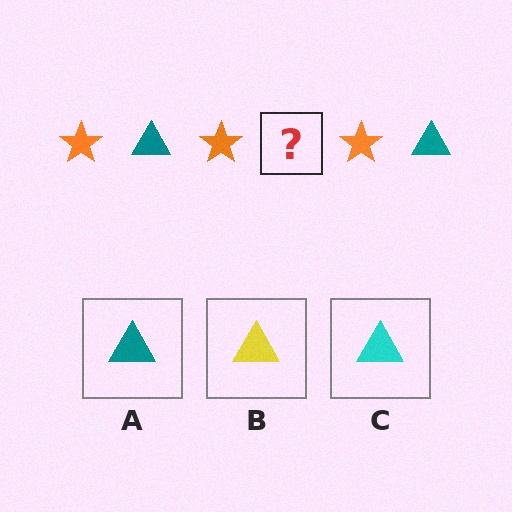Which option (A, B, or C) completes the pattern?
A.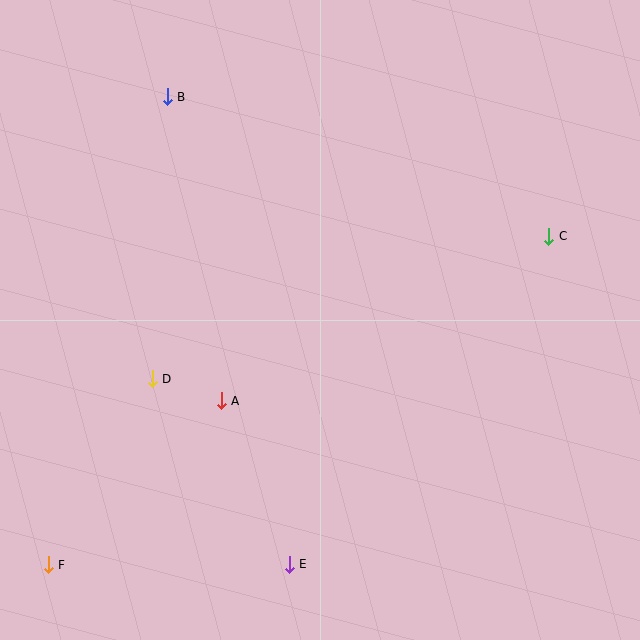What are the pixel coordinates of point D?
Point D is at (152, 379).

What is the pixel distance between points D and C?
The distance between D and C is 421 pixels.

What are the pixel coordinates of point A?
Point A is at (221, 401).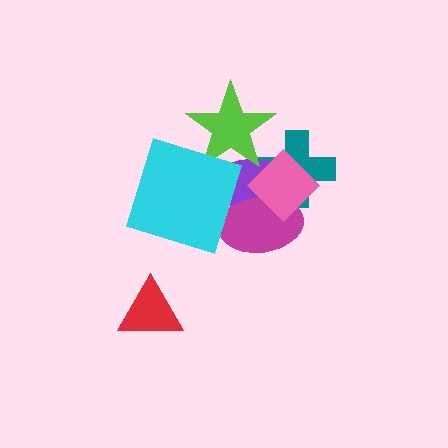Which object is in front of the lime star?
The cyan square is in front of the lime star.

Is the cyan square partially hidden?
No, no other shape covers it.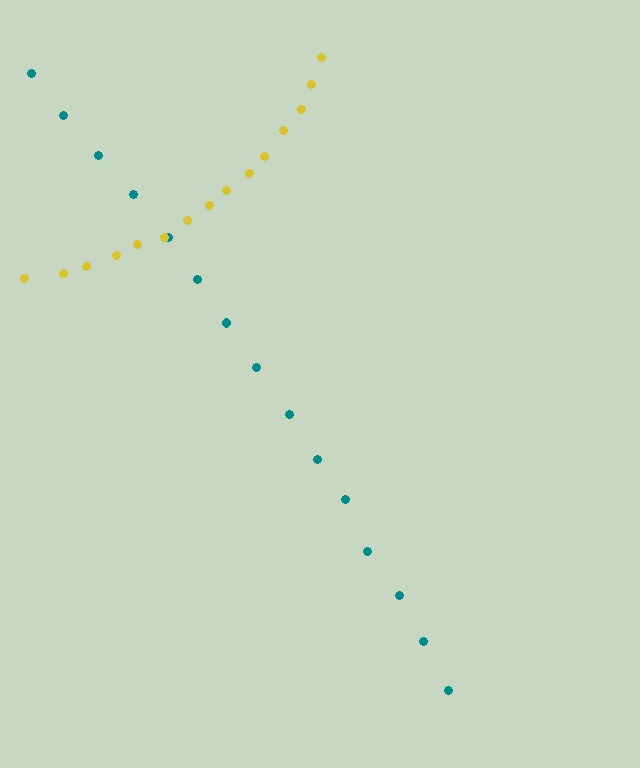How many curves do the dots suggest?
There are 2 distinct paths.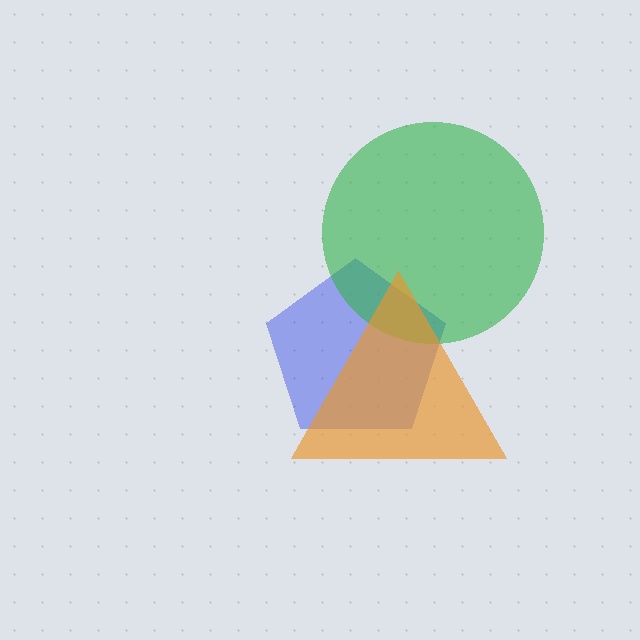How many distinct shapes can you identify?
There are 3 distinct shapes: a blue pentagon, a green circle, an orange triangle.